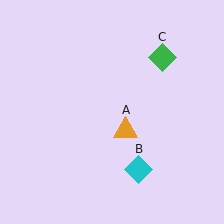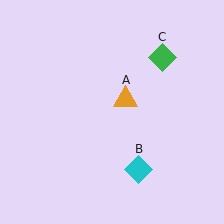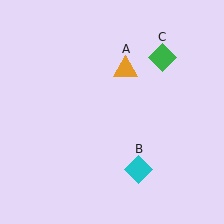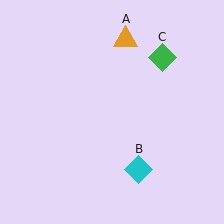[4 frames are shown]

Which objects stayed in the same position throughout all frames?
Cyan diamond (object B) and green diamond (object C) remained stationary.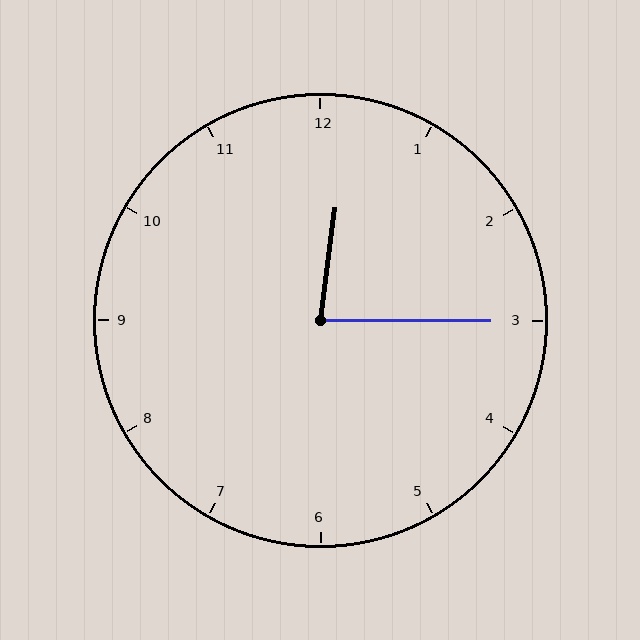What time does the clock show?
12:15.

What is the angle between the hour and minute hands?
Approximately 82 degrees.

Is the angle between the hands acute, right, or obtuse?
It is acute.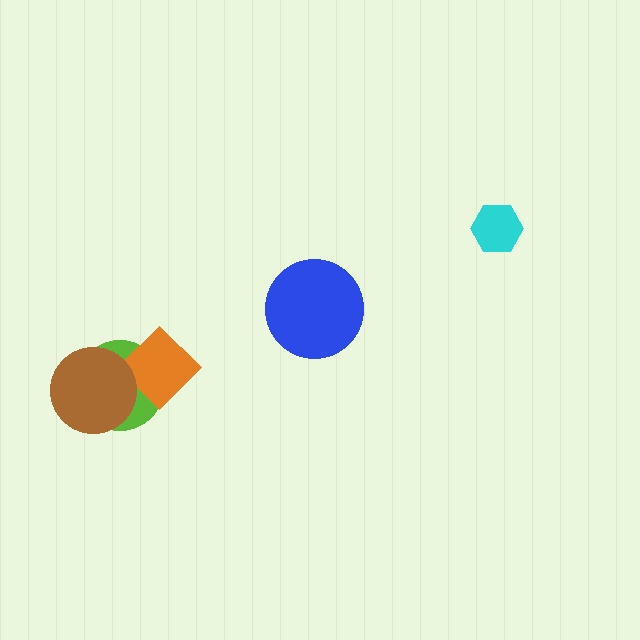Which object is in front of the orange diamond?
The brown circle is in front of the orange diamond.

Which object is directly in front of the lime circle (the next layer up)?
The orange diamond is directly in front of the lime circle.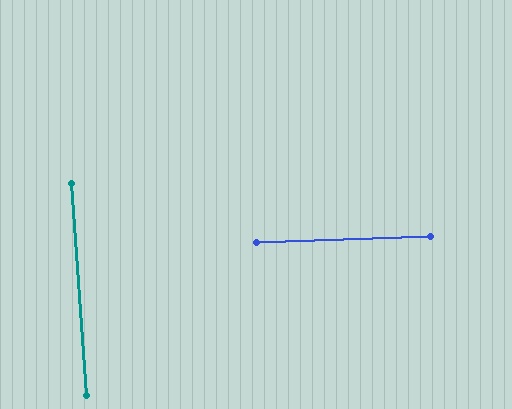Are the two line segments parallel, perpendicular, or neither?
Perpendicular — they meet at approximately 88°.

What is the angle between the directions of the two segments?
Approximately 88 degrees.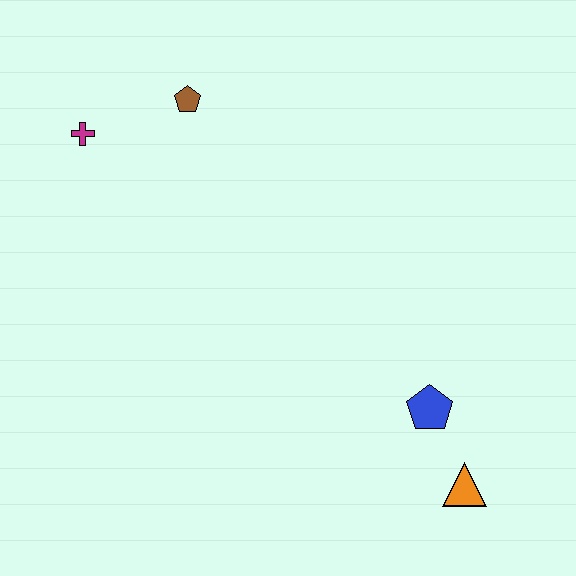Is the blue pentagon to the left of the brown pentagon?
No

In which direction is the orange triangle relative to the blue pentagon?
The orange triangle is below the blue pentagon.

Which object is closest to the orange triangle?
The blue pentagon is closest to the orange triangle.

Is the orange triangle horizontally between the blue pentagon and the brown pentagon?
No